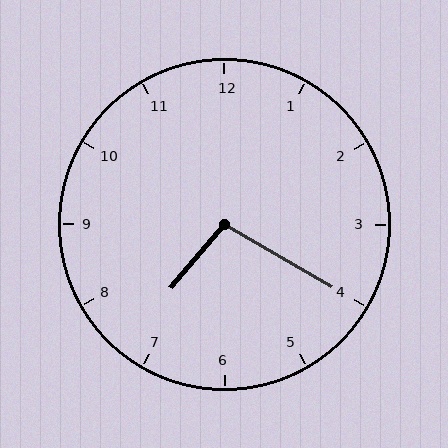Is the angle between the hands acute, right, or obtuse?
It is obtuse.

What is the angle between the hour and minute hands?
Approximately 100 degrees.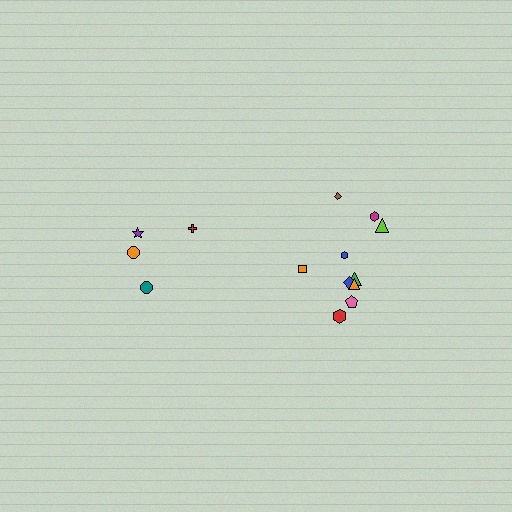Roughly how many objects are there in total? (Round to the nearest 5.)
Roughly 15 objects in total.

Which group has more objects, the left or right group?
The right group.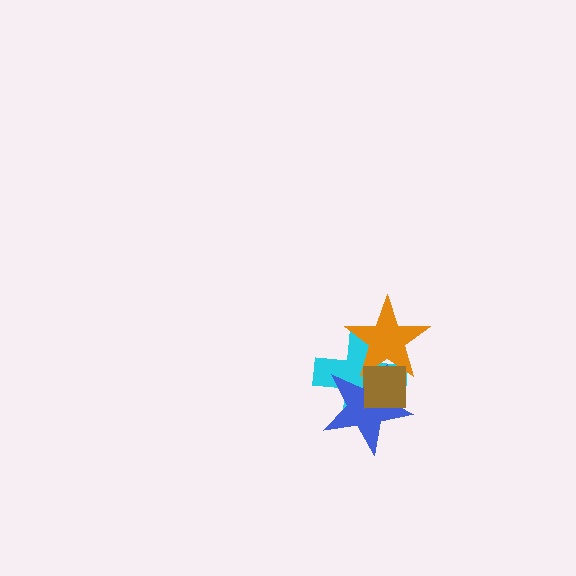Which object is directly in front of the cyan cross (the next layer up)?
The orange star is directly in front of the cyan cross.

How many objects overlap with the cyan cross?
3 objects overlap with the cyan cross.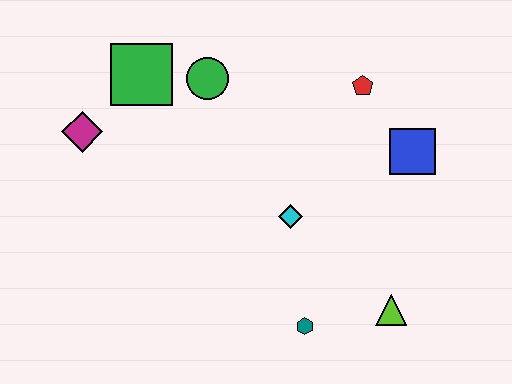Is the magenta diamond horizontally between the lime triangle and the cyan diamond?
No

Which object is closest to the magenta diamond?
The green square is closest to the magenta diamond.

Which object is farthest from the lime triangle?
The magenta diamond is farthest from the lime triangle.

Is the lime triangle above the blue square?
No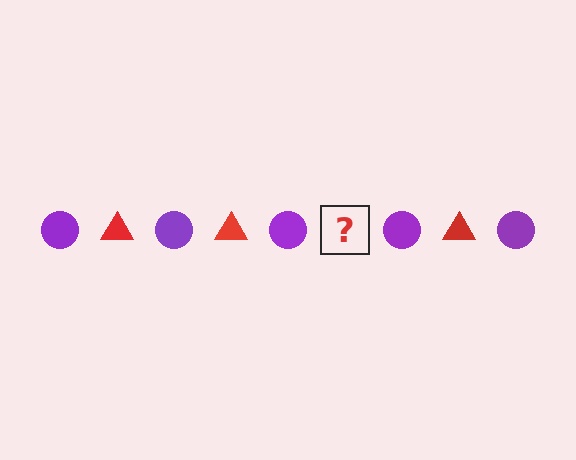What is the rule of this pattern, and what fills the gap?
The rule is that the pattern alternates between purple circle and red triangle. The gap should be filled with a red triangle.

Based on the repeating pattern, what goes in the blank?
The blank should be a red triangle.